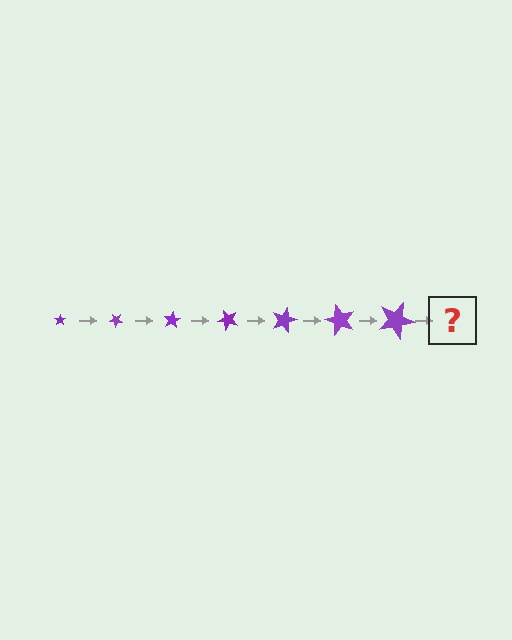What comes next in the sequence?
The next element should be a star, larger than the previous one and rotated 280 degrees from the start.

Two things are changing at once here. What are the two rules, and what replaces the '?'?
The two rules are that the star grows larger each step and it rotates 40 degrees each step. The '?' should be a star, larger than the previous one and rotated 280 degrees from the start.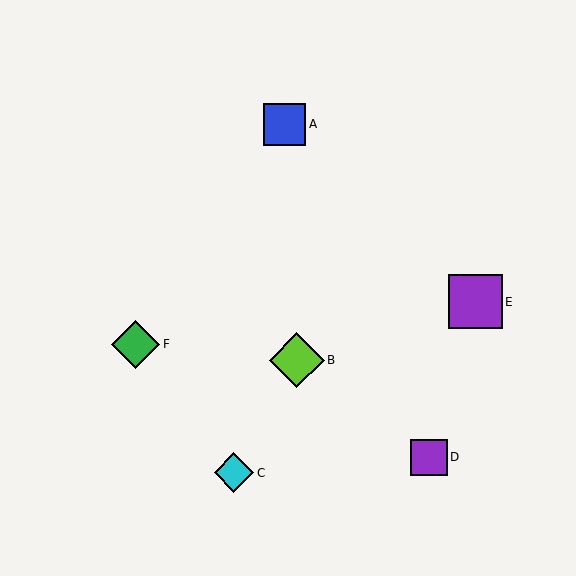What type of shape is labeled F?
Shape F is a green diamond.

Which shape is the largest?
The lime diamond (labeled B) is the largest.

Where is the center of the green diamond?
The center of the green diamond is at (136, 344).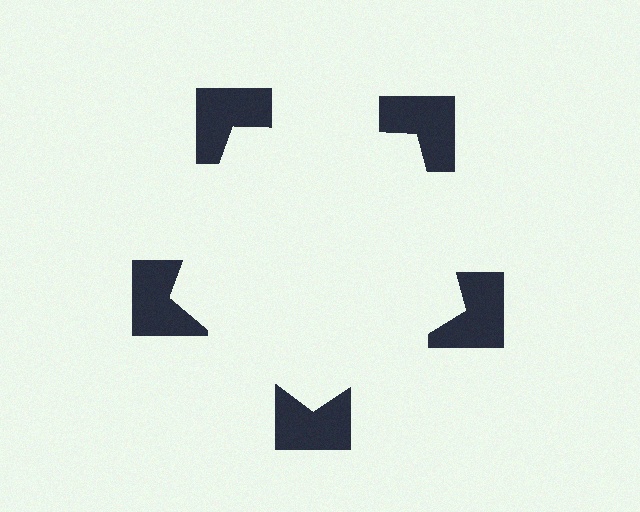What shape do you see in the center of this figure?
An illusory pentagon — its edges are inferred from the aligned wedge cuts in the notched squares, not physically drawn.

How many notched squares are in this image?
There are 5 — one at each vertex of the illusory pentagon.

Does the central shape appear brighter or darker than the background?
It typically appears slightly brighter than the background, even though no actual brightness change is drawn.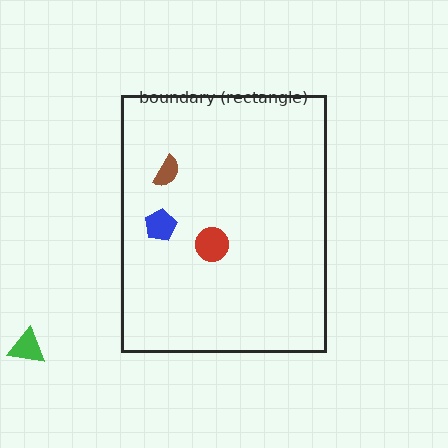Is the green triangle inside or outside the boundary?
Outside.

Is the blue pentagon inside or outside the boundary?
Inside.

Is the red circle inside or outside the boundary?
Inside.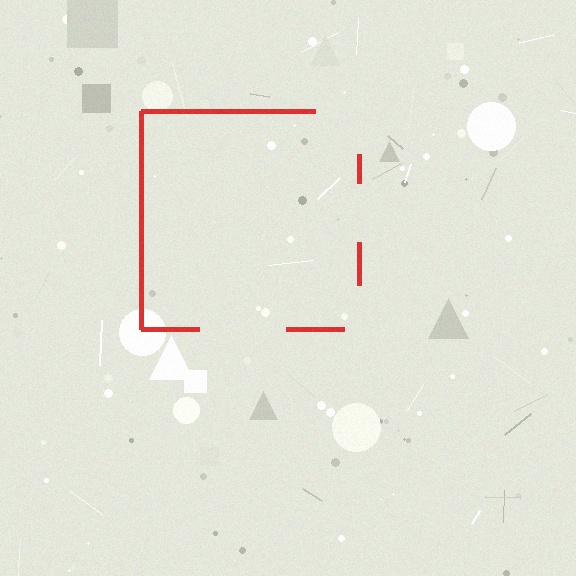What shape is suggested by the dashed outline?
The dashed outline suggests a square.